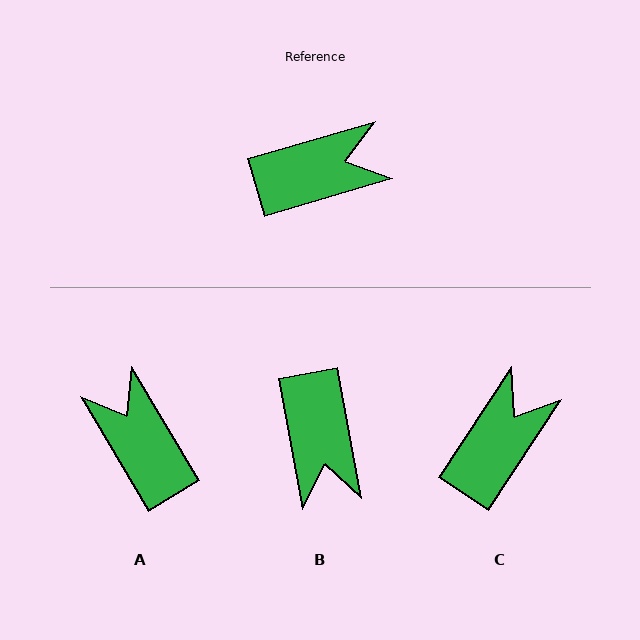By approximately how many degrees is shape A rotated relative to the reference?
Approximately 104 degrees counter-clockwise.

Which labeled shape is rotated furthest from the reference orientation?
A, about 104 degrees away.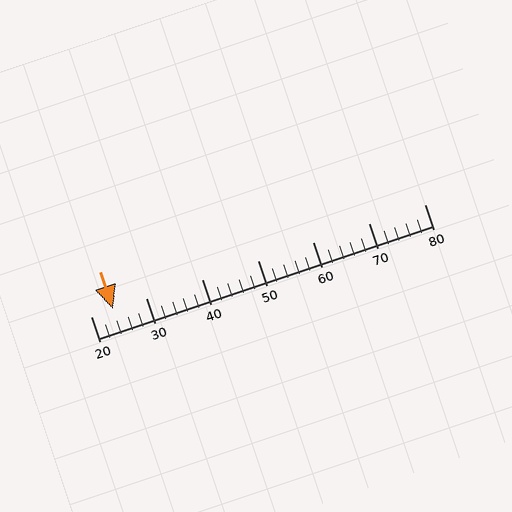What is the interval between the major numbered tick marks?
The major tick marks are spaced 10 units apart.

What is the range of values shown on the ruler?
The ruler shows values from 20 to 80.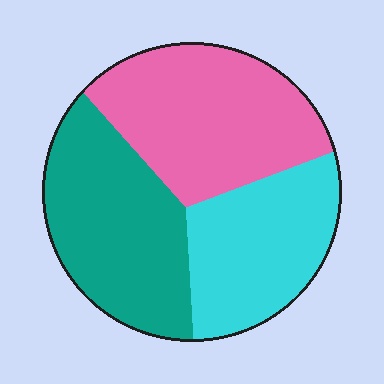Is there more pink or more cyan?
Pink.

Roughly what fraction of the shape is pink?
Pink takes up about three eighths (3/8) of the shape.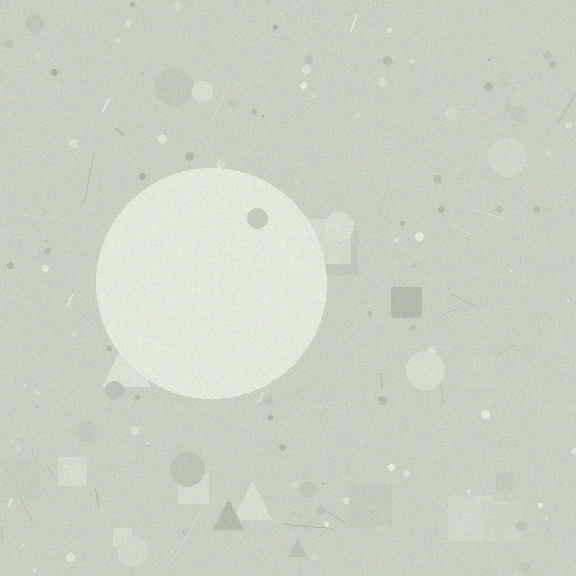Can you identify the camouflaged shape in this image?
The camouflaged shape is a circle.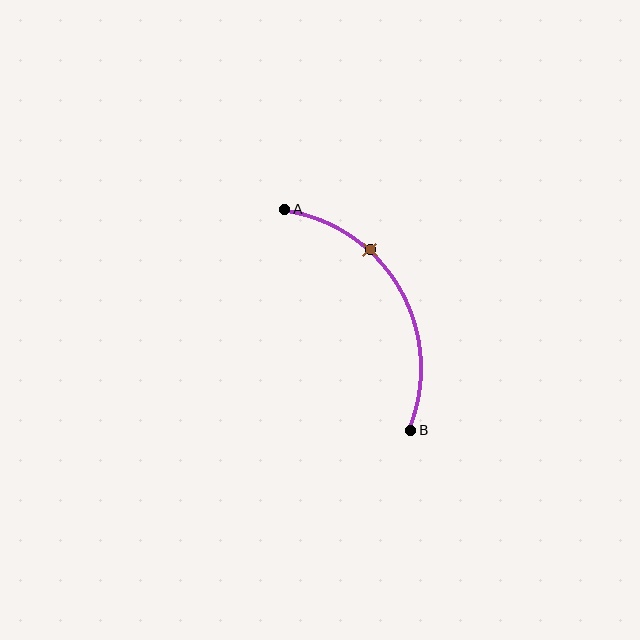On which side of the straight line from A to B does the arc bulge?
The arc bulges to the right of the straight line connecting A and B.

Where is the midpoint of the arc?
The arc midpoint is the point on the curve farthest from the straight line joining A and B. It sits to the right of that line.